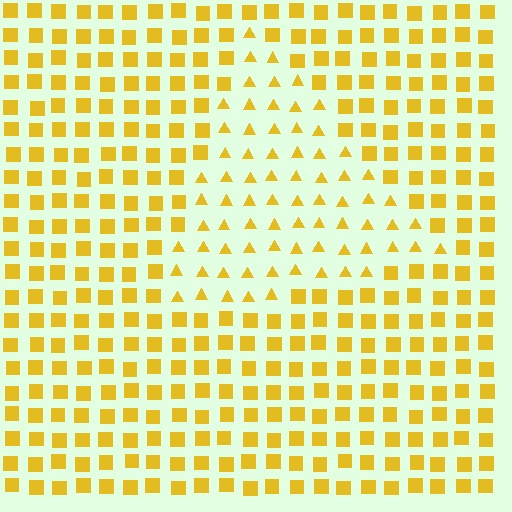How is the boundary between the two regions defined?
The boundary is defined by a change in element shape: triangles inside vs. squares outside. All elements share the same color and spacing.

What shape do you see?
I see a triangle.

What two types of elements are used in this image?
The image uses triangles inside the triangle region and squares outside it.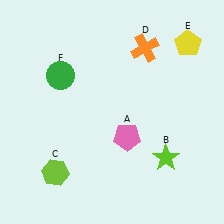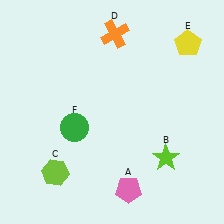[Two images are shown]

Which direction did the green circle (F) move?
The green circle (F) moved down.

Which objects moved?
The objects that moved are: the pink pentagon (A), the orange cross (D), the green circle (F).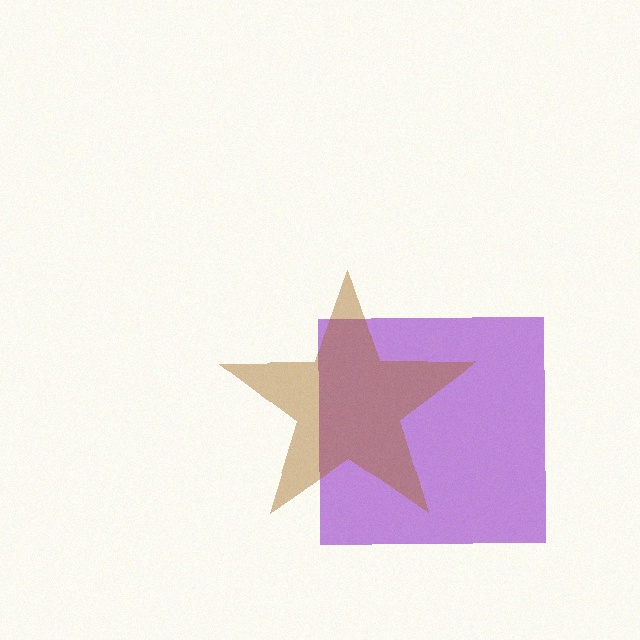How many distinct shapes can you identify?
There are 2 distinct shapes: a purple square, a brown star.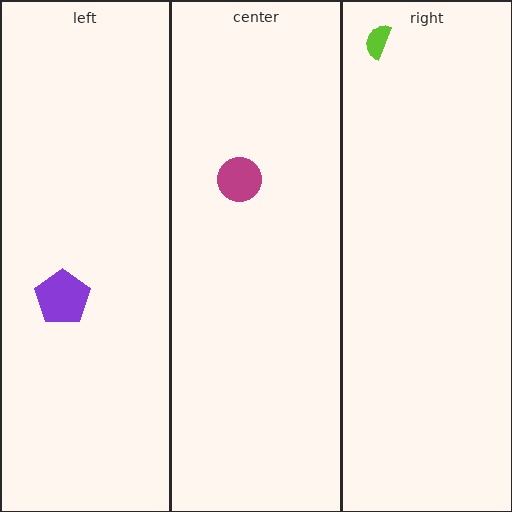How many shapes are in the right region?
1.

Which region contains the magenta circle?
The center region.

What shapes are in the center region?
The magenta circle.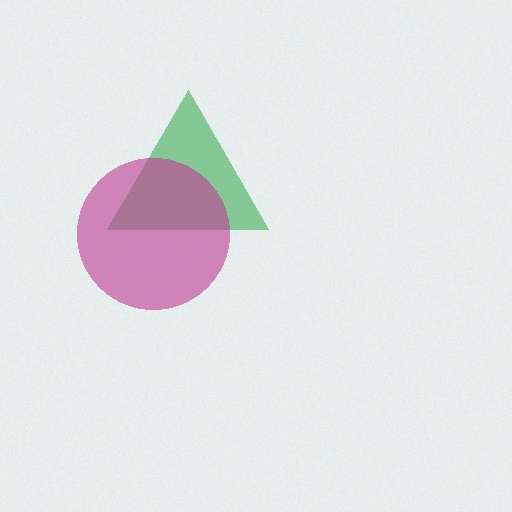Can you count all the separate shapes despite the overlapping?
Yes, there are 2 separate shapes.